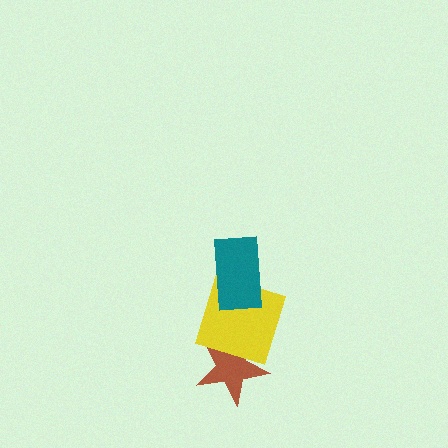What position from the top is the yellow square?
The yellow square is 2nd from the top.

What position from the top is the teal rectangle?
The teal rectangle is 1st from the top.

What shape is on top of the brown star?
The yellow square is on top of the brown star.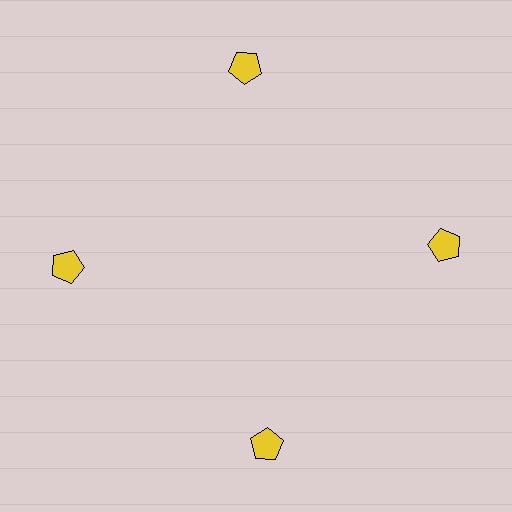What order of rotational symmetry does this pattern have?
This pattern has 4-fold rotational symmetry.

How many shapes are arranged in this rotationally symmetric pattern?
There are 4 shapes, arranged in 4 groups of 1.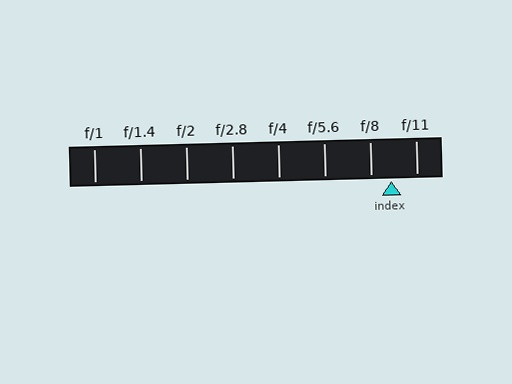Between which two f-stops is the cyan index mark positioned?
The index mark is between f/8 and f/11.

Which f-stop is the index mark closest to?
The index mark is closest to f/8.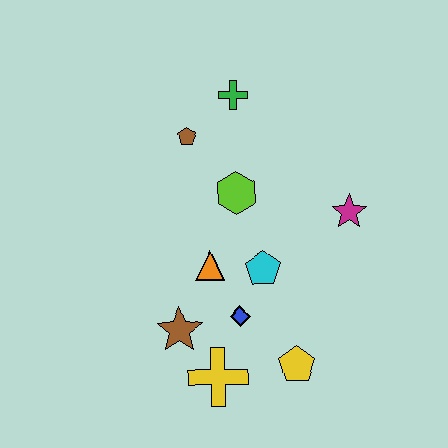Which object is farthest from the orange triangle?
The green cross is farthest from the orange triangle.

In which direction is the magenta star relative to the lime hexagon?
The magenta star is to the right of the lime hexagon.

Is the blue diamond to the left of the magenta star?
Yes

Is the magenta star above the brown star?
Yes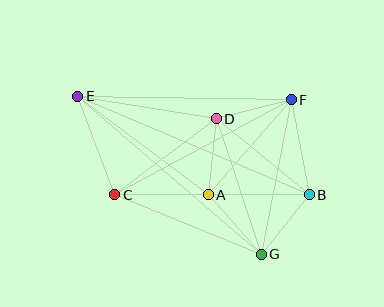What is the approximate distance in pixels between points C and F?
The distance between C and F is approximately 201 pixels.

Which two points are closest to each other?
Points B and G are closest to each other.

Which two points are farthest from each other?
Points B and E are farthest from each other.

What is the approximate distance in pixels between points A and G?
The distance between A and G is approximately 80 pixels.